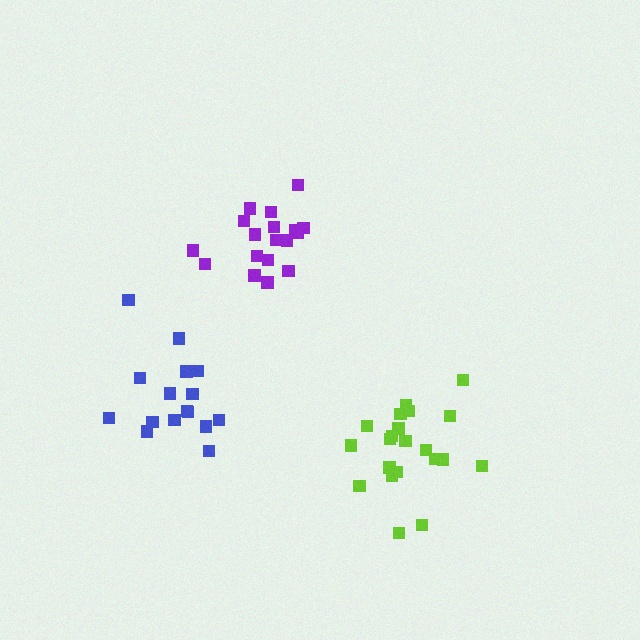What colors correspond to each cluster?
The clusters are colored: purple, lime, blue.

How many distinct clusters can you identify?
There are 3 distinct clusters.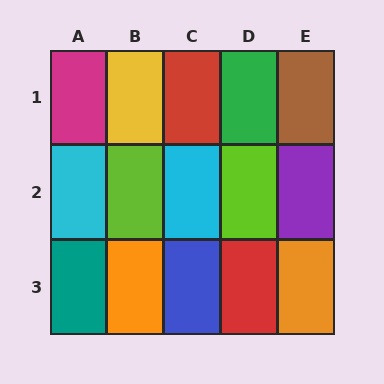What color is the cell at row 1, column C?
Red.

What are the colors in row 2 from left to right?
Cyan, lime, cyan, lime, purple.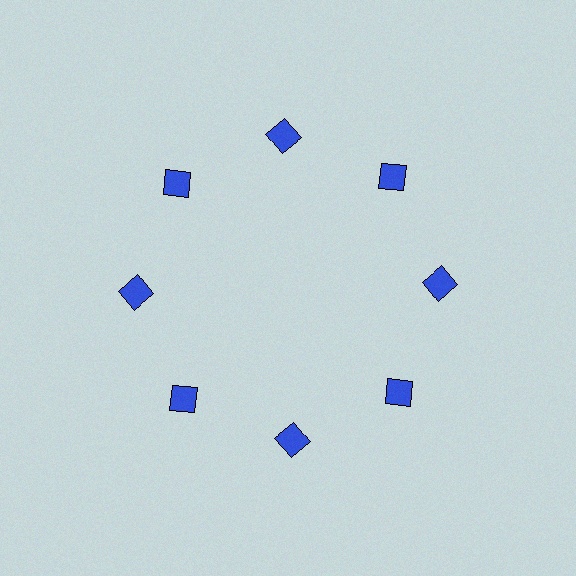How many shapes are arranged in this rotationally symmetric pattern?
There are 8 shapes, arranged in 8 groups of 1.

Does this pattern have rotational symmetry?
Yes, this pattern has 8-fold rotational symmetry. It looks the same after rotating 45 degrees around the center.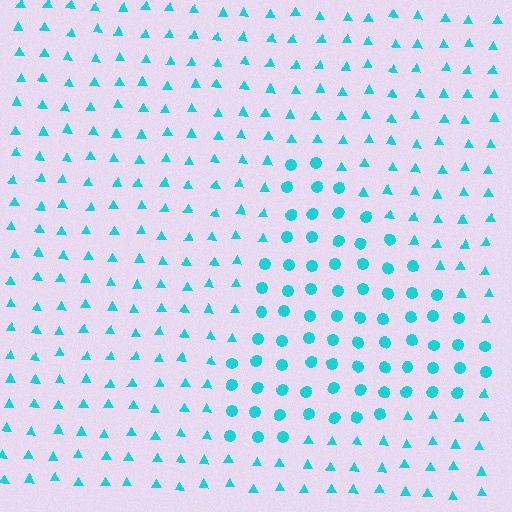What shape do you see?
I see a triangle.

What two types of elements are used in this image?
The image uses circles inside the triangle region and triangles outside it.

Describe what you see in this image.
The image is filled with small cyan elements arranged in a uniform grid. A triangle-shaped region contains circles, while the surrounding area contains triangles. The boundary is defined purely by the change in element shape.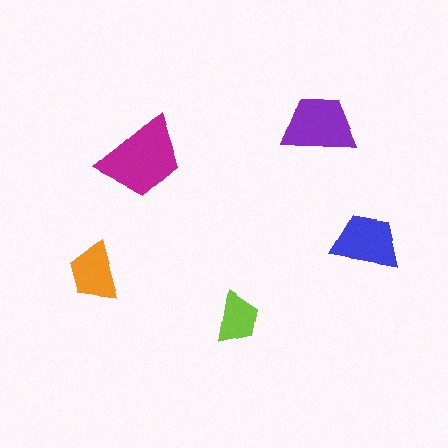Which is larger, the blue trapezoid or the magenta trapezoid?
The magenta one.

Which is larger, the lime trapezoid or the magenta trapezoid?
The magenta one.